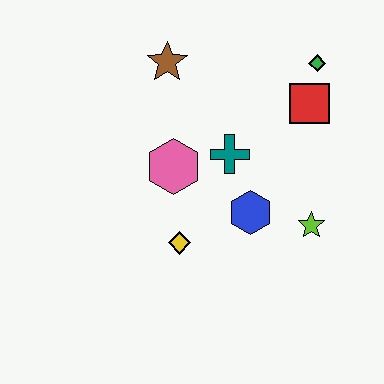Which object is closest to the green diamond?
The red square is closest to the green diamond.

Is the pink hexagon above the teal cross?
No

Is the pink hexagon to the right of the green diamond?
No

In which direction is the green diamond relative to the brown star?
The green diamond is to the right of the brown star.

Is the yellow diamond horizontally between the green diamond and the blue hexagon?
No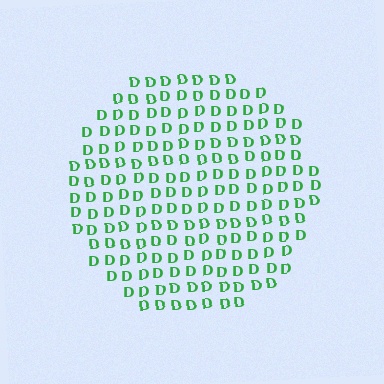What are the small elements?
The small elements are letter D's.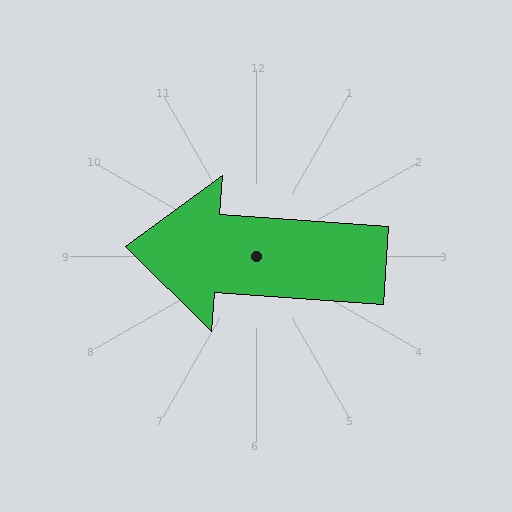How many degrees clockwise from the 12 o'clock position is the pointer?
Approximately 274 degrees.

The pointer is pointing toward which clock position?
Roughly 9 o'clock.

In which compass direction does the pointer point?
West.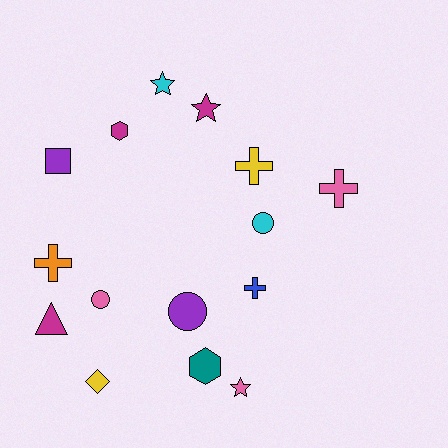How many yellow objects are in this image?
There are 2 yellow objects.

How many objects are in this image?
There are 15 objects.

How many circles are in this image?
There are 3 circles.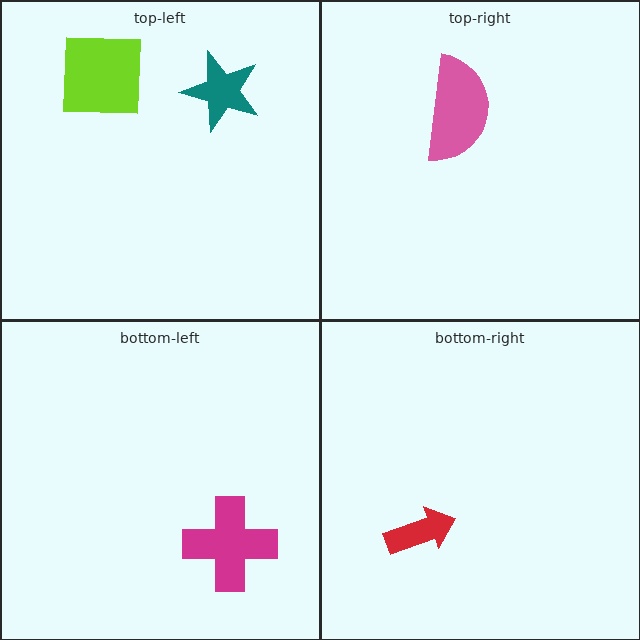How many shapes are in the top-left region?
2.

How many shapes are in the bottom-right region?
1.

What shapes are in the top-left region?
The teal star, the lime square.